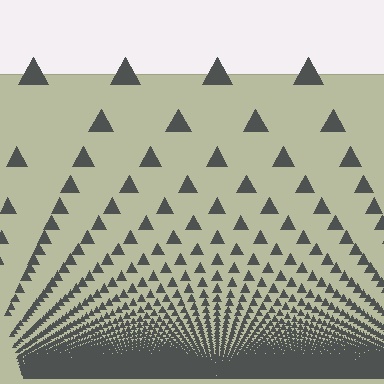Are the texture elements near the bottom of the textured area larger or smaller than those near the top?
Smaller. The gradient is inverted — elements near the bottom are smaller and denser.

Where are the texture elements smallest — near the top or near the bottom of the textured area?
Near the bottom.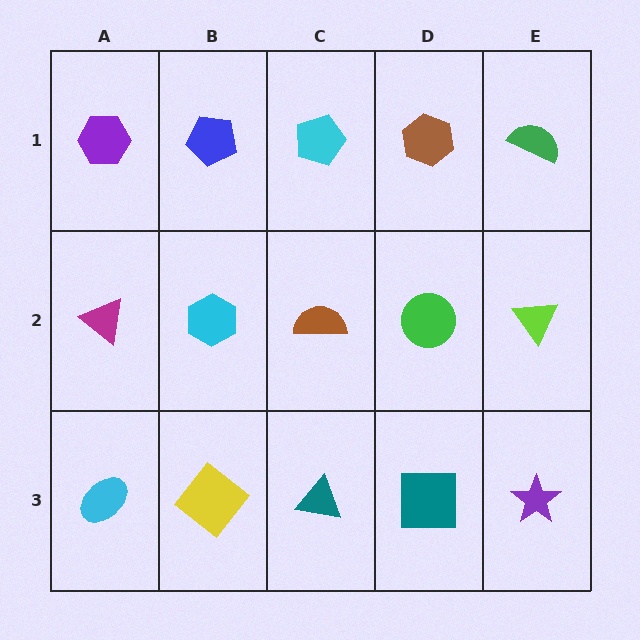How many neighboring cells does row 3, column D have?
3.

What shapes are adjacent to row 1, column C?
A brown semicircle (row 2, column C), a blue pentagon (row 1, column B), a brown hexagon (row 1, column D).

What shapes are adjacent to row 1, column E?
A lime triangle (row 2, column E), a brown hexagon (row 1, column D).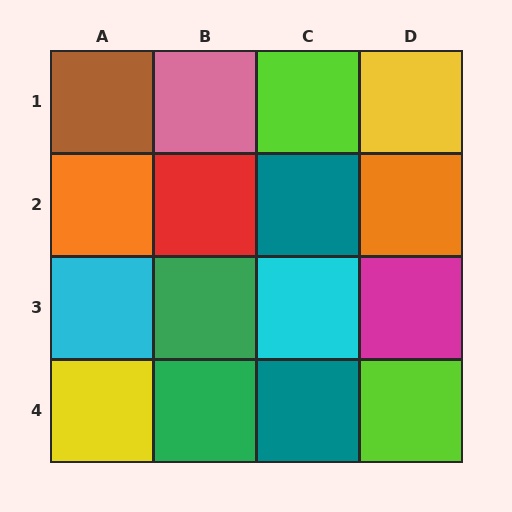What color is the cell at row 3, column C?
Cyan.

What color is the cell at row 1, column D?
Yellow.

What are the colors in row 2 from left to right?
Orange, red, teal, orange.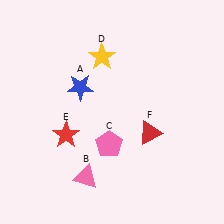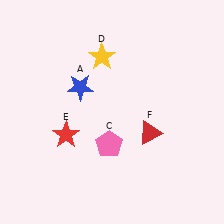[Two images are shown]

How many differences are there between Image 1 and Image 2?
There is 1 difference between the two images.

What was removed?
The pink triangle (B) was removed in Image 2.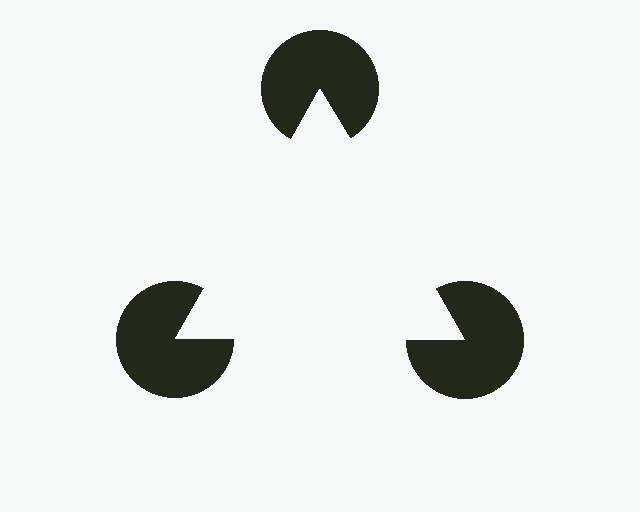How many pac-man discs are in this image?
There are 3 — one at each vertex of the illusory triangle.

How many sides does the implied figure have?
3 sides.